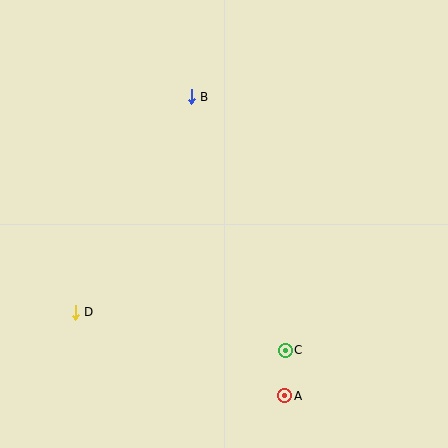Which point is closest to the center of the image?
Point B at (191, 97) is closest to the center.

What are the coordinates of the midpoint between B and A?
The midpoint between B and A is at (238, 246).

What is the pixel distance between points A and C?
The distance between A and C is 45 pixels.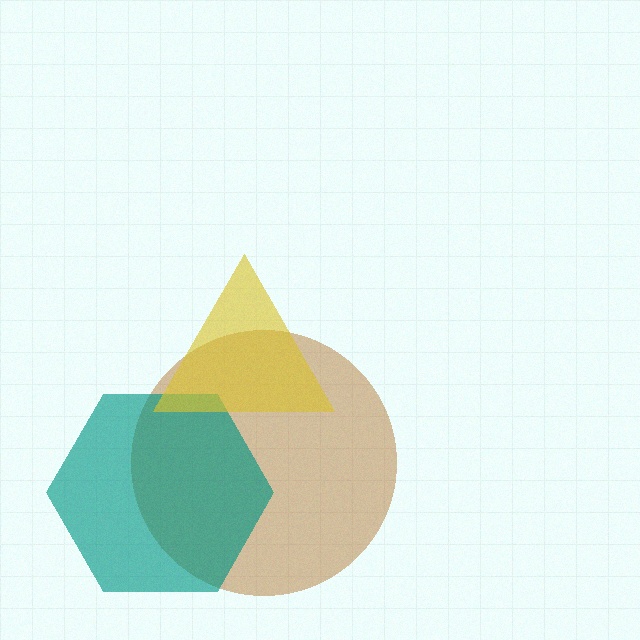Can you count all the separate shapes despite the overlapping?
Yes, there are 3 separate shapes.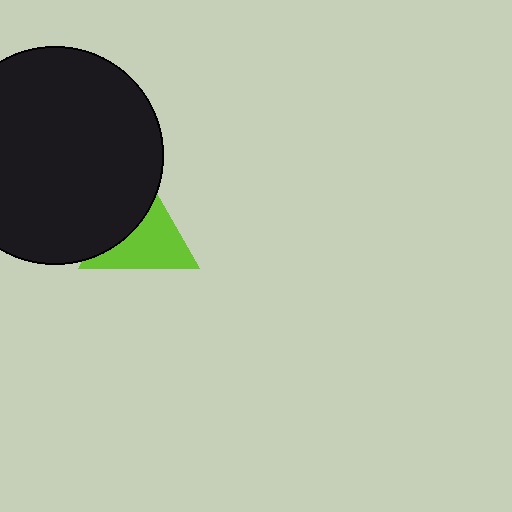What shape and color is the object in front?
The object in front is a black circle.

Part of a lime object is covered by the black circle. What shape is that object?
It is a triangle.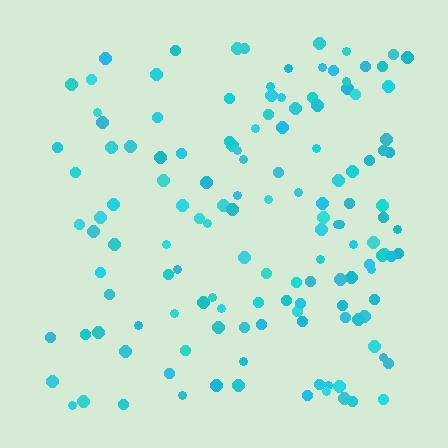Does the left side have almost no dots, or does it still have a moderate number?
Still a moderate number, just noticeably fewer than the right.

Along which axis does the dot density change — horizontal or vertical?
Horizontal.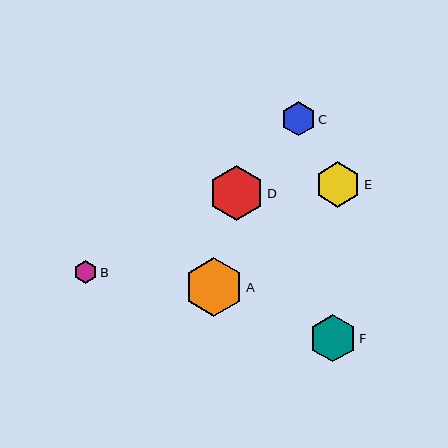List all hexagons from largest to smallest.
From largest to smallest: A, D, F, E, C, B.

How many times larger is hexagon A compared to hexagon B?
Hexagon A is approximately 2.5 times the size of hexagon B.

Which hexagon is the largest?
Hexagon A is the largest with a size of approximately 59 pixels.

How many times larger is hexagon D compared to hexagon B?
Hexagon D is approximately 2.4 times the size of hexagon B.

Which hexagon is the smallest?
Hexagon B is the smallest with a size of approximately 23 pixels.